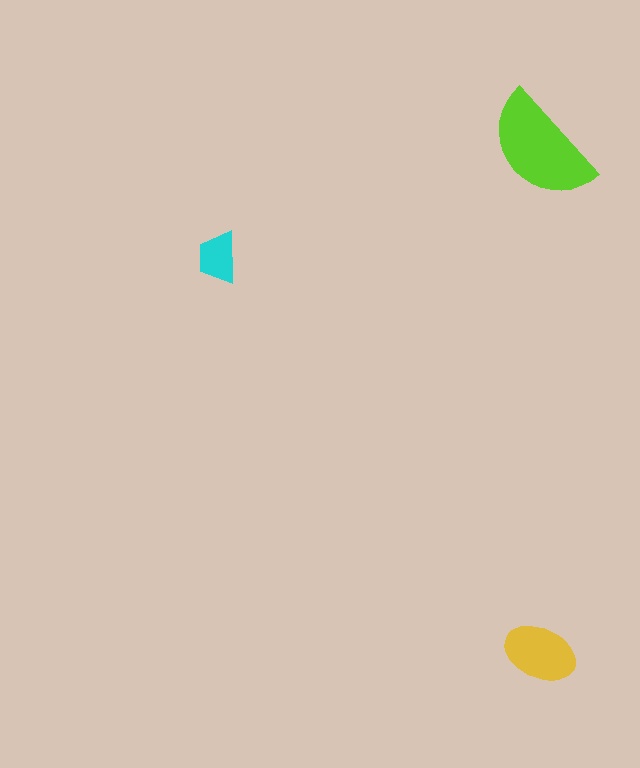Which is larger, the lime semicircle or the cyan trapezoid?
The lime semicircle.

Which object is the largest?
The lime semicircle.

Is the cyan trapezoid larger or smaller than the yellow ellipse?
Smaller.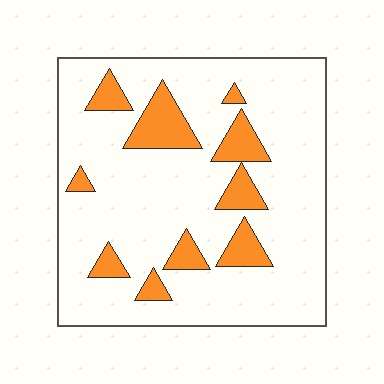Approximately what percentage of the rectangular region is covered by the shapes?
Approximately 15%.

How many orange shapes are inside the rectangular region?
10.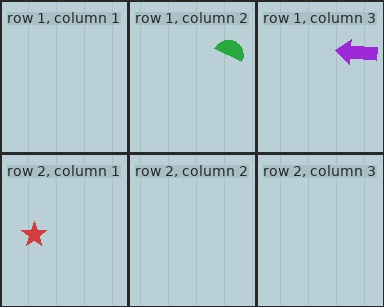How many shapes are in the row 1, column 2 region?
1.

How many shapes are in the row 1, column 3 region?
1.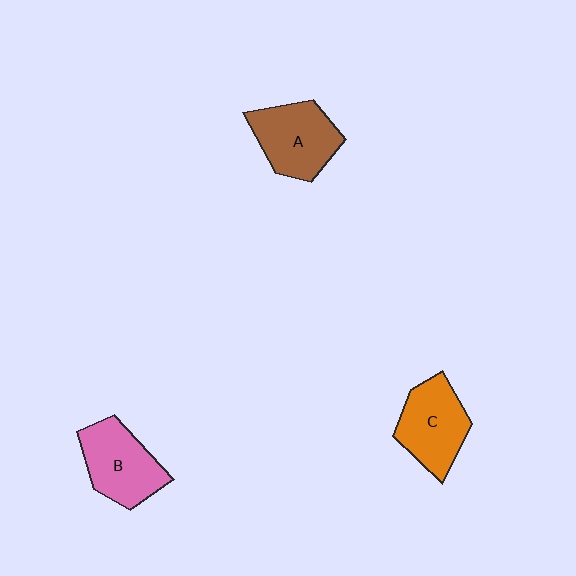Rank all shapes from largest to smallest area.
From largest to smallest: A (brown), B (pink), C (orange).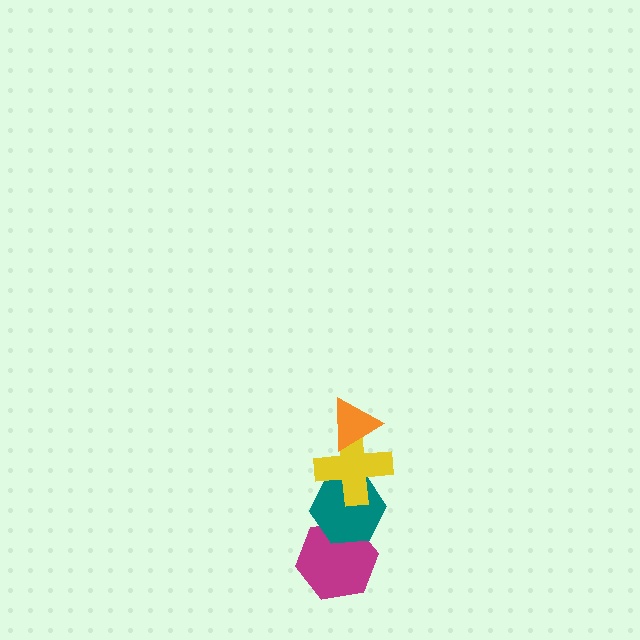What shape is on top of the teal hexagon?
The yellow cross is on top of the teal hexagon.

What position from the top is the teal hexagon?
The teal hexagon is 3rd from the top.